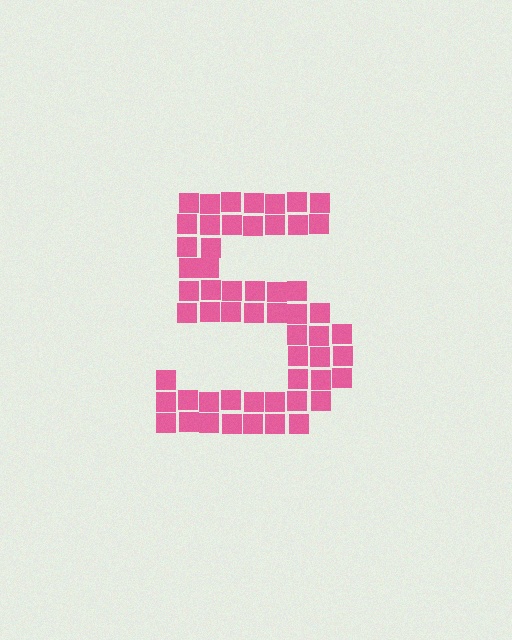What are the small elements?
The small elements are squares.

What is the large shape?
The large shape is the digit 5.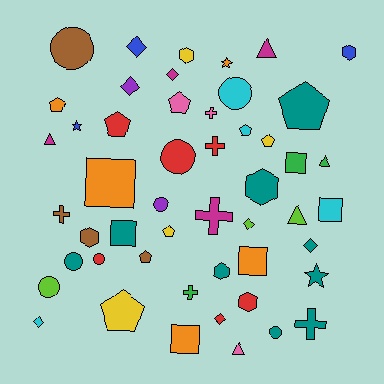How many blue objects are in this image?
There are 3 blue objects.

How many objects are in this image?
There are 50 objects.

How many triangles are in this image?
There are 5 triangles.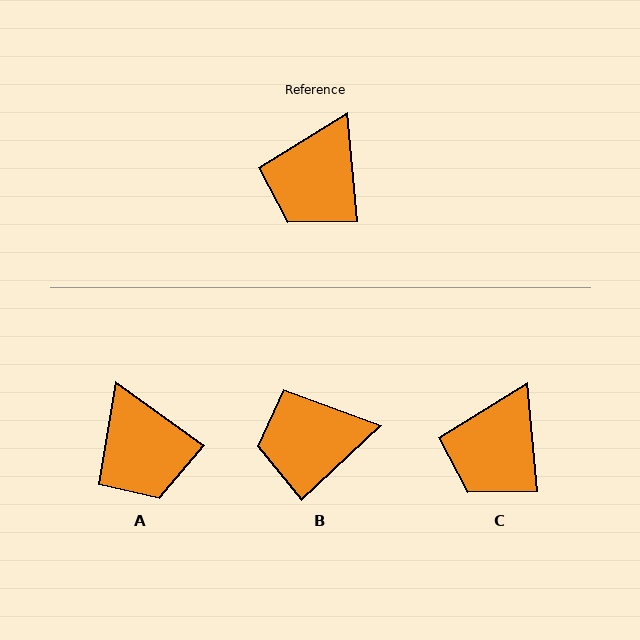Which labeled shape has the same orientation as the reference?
C.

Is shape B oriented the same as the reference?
No, it is off by about 52 degrees.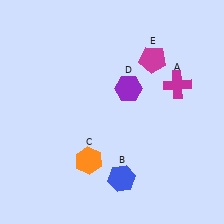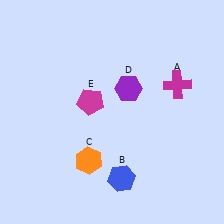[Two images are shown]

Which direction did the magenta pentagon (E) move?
The magenta pentagon (E) moved left.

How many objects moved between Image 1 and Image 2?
1 object moved between the two images.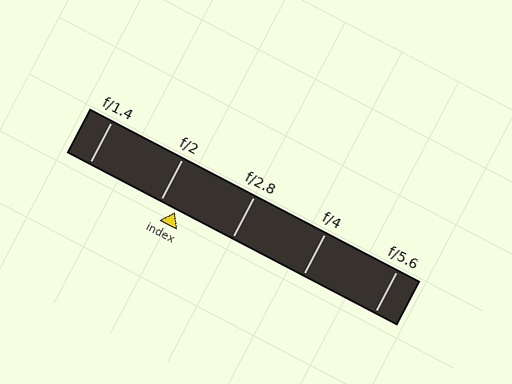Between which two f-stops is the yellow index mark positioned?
The index mark is between f/2 and f/2.8.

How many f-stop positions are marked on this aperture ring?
There are 5 f-stop positions marked.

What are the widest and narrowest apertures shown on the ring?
The widest aperture shown is f/1.4 and the narrowest is f/5.6.